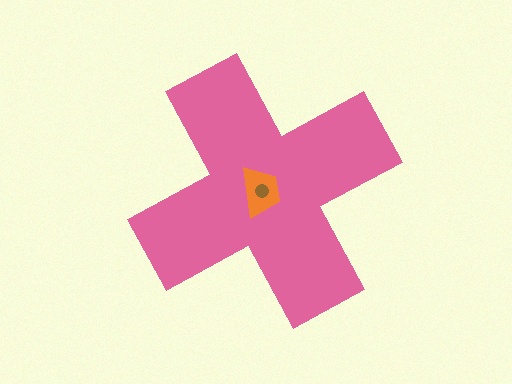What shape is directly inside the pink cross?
The orange trapezoid.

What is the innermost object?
The brown circle.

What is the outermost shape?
The pink cross.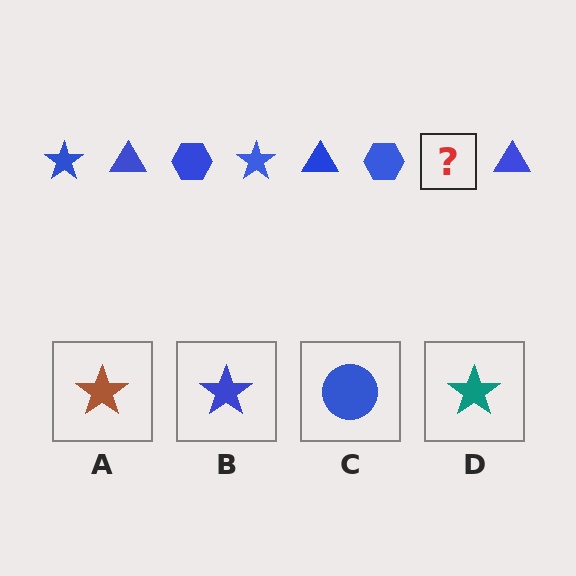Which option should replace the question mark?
Option B.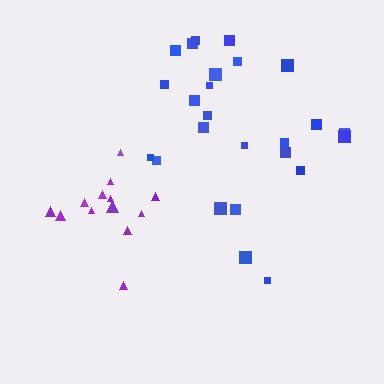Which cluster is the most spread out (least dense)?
Blue.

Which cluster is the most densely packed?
Purple.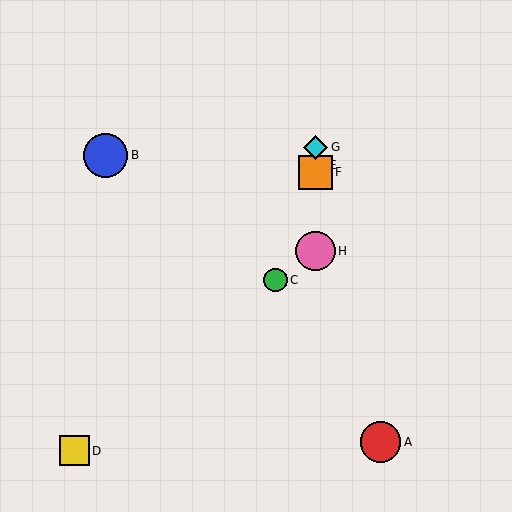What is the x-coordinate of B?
Object B is at x≈106.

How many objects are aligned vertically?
4 objects (E, F, G, H) are aligned vertically.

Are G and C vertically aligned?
No, G is at x≈315 and C is at x≈276.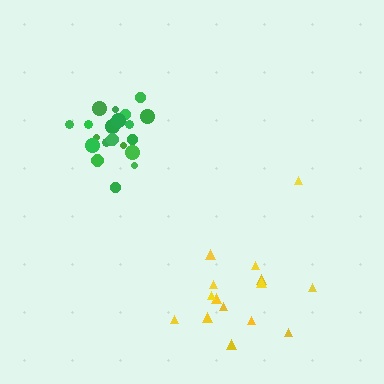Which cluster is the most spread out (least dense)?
Yellow.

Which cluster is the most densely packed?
Green.